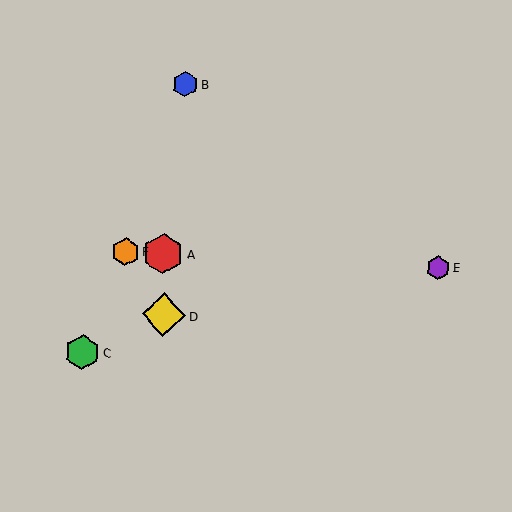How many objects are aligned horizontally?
3 objects (A, E, F) are aligned horizontally.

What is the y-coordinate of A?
Object A is at y≈254.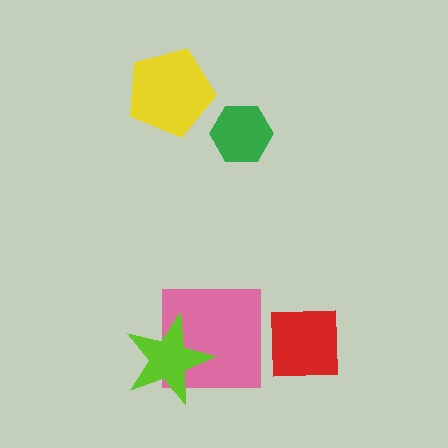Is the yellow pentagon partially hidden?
No, no other shape covers it.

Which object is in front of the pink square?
The lime star is in front of the pink square.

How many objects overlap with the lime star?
1 object overlaps with the lime star.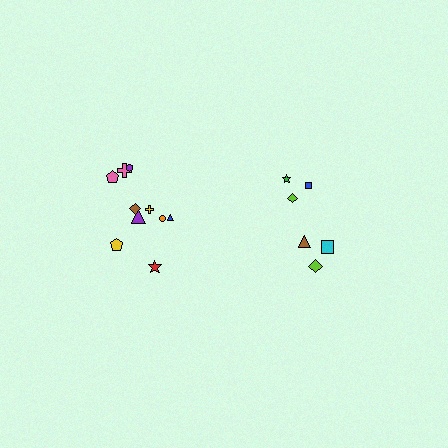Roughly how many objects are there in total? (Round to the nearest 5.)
Roughly 15 objects in total.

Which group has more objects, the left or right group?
The left group.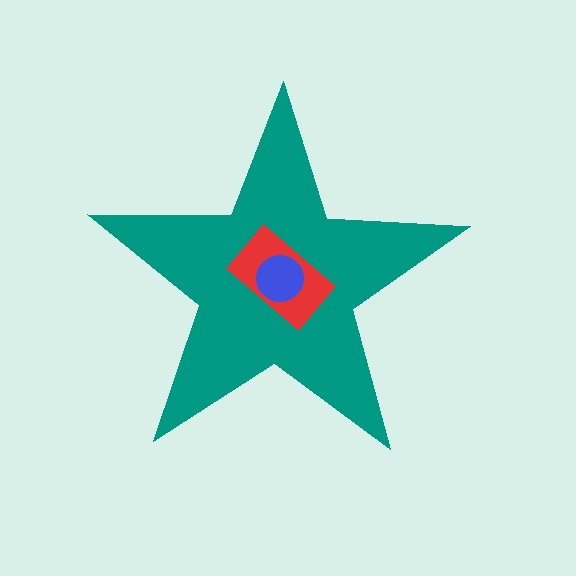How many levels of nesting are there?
3.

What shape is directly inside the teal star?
The red rectangle.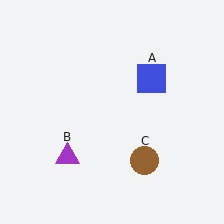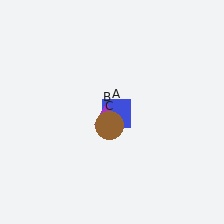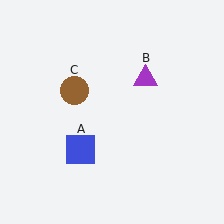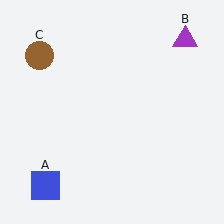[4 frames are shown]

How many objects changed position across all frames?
3 objects changed position: blue square (object A), purple triangle (object B), brown circle (object C).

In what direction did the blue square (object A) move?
The blue square (object A) moved down and to the left.